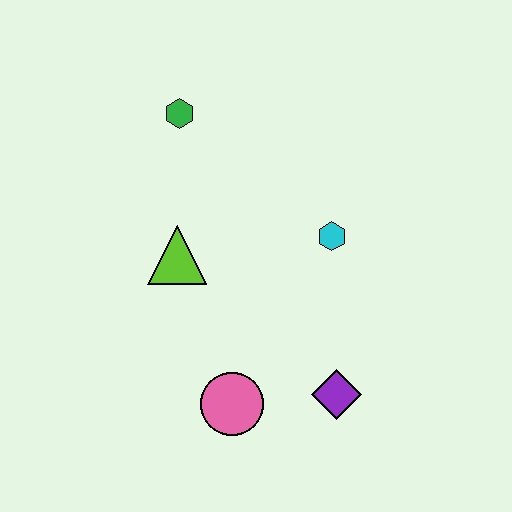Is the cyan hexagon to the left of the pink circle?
No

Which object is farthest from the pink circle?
The green hexagon is farthest from the pink circle.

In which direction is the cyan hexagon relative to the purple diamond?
The cyan hexagon is above the purple diamond.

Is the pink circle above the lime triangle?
No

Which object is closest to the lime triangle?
The green hexagon is closest to the lime triangle.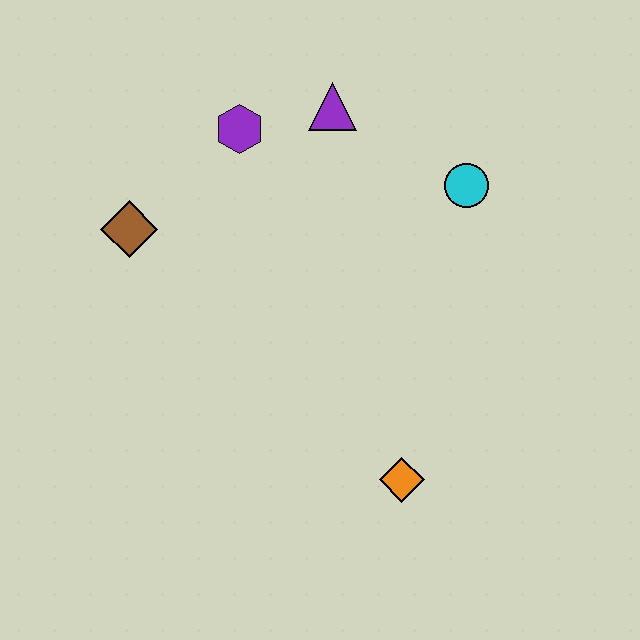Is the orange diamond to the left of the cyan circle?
Yes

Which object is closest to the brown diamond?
The purple hexagon is closest to the brown diamond.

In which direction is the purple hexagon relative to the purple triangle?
The purple hexagon is to the left of the purple triangle.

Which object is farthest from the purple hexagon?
The orange diamond is farthest from the purple hexagon.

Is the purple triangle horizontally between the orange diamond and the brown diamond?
Yes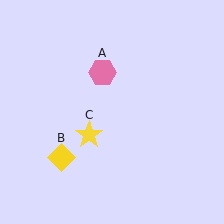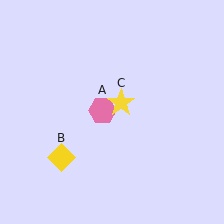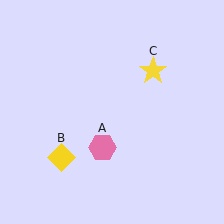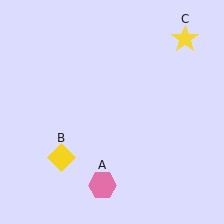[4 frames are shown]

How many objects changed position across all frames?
2 objects changed position: pink hexagon (object A), yellow star (object C).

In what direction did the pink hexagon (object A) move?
The pink hexagon (object A) moved down.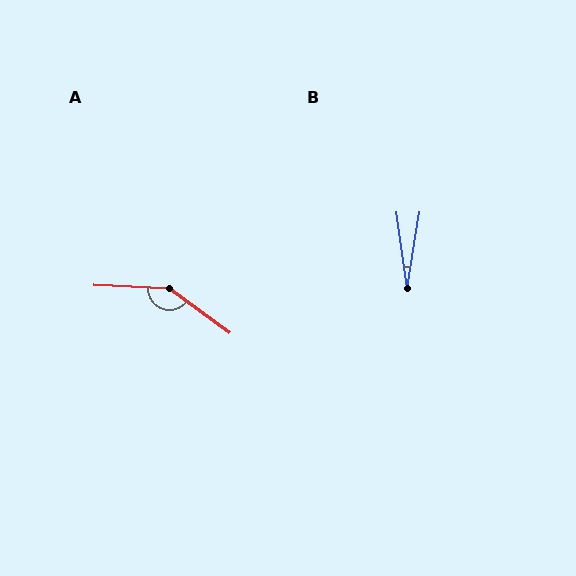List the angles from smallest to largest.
B (17°), A (146°).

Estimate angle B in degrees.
Approximately 17 degrees.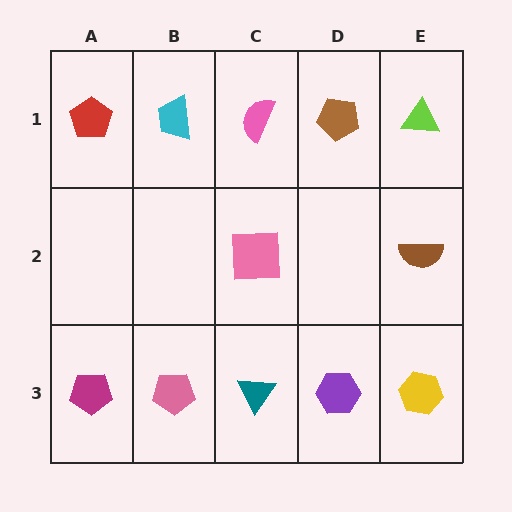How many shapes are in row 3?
5 shapes.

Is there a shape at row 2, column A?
No, that cell is empty.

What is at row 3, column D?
A purple hexagon.